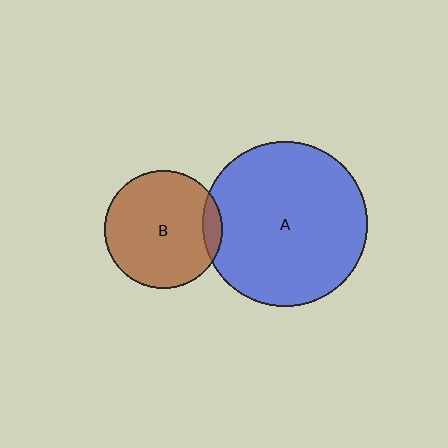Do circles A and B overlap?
Yes.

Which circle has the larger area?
Circle A (blue).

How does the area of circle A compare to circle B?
Approximately 2.0 times.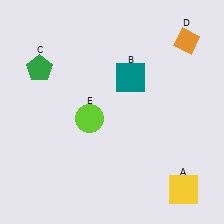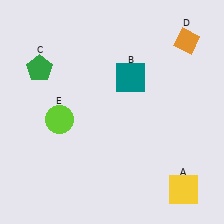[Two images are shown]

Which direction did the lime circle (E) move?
The lime circle (E) moved left.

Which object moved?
The lime circle (E) moved left.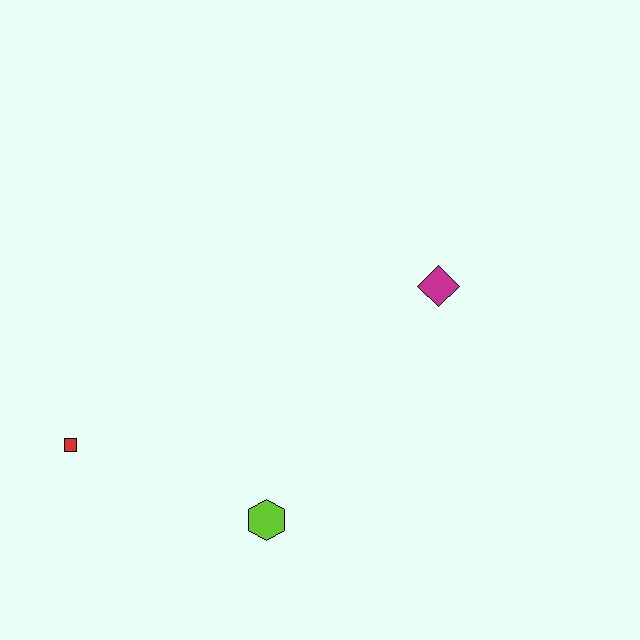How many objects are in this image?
There are 3 objects.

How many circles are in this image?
There are no circles.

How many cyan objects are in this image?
There are no cyan objects.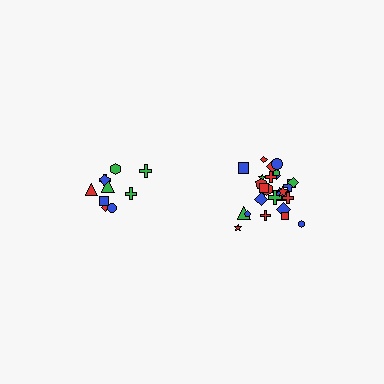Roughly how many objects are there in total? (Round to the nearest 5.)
Roughly 35 objects in total.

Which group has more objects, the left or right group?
The right group.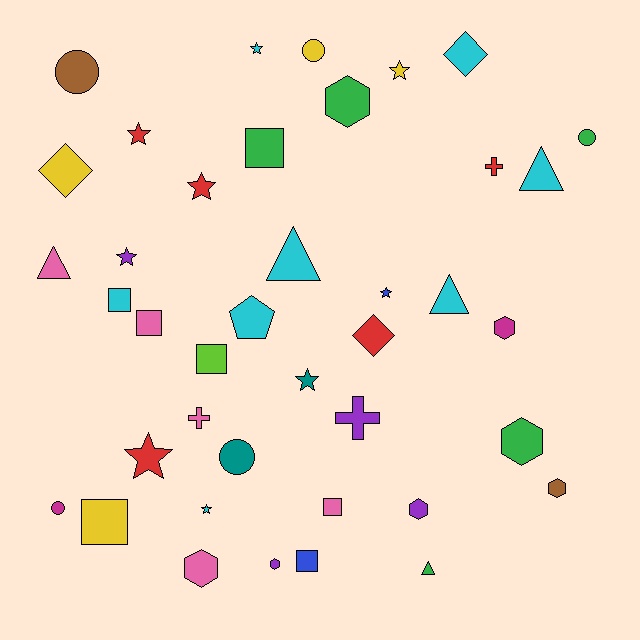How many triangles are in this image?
There are 5 triangles.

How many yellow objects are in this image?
There are 4 yellow objects.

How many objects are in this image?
There are 40 objects.